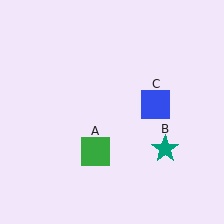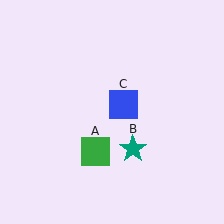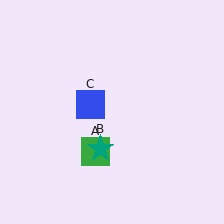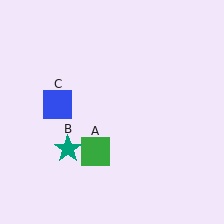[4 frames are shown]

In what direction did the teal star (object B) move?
The teal star (object B) moved left.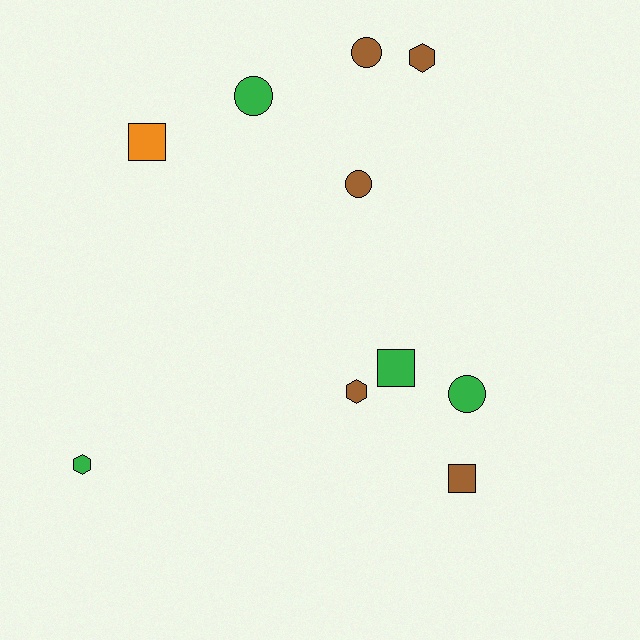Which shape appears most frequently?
Circle, with 4 objects.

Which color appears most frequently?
Brown, with 5 objects.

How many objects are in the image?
There are 10 objects.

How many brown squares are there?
There is 1 brown square.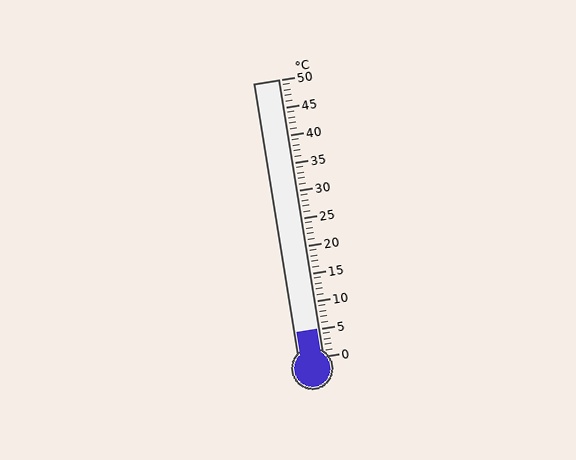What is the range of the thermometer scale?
The thermometer scale ranges from 0°C to 50°C.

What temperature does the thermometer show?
The thermometer shows approximately 5°C.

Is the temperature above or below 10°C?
The temperature is below 10°C.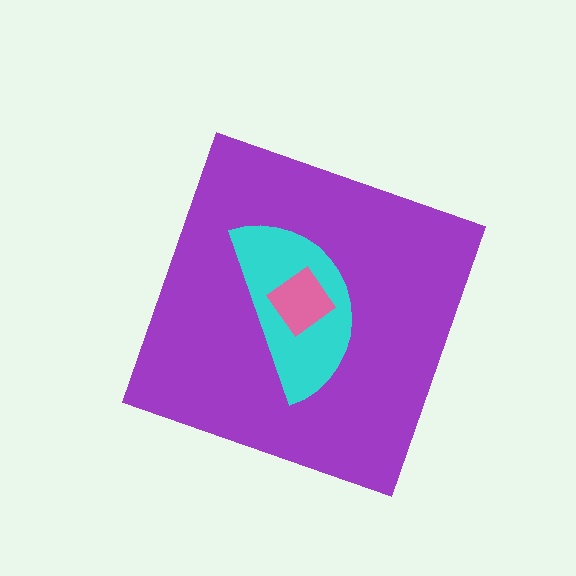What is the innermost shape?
The pink diamond.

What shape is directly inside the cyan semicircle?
The pink diamond.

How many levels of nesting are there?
3.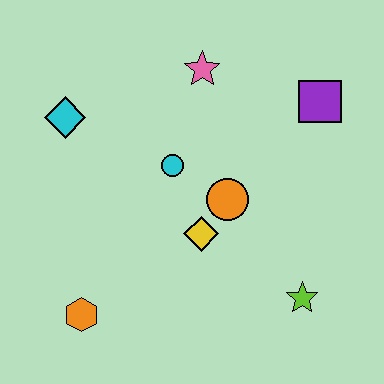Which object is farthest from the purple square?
The orange hexagon is farthest from the purple square.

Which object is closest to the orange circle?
The yellow diamond is closest to the orange circle.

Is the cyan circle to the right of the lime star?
No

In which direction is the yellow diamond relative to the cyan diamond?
The yellow diamond is to the right of the cyan diamond.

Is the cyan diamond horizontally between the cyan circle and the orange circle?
No